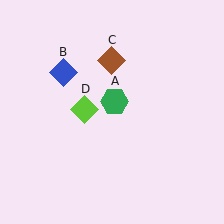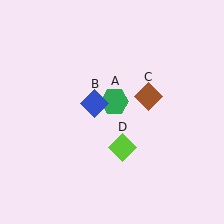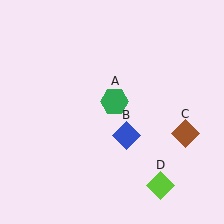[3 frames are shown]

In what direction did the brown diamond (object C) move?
The brown diamond (object C) moved down and to the right.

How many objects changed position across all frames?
3 objects changed position: blue diamond (object B), brown diamond (object C), lime diamond (object D).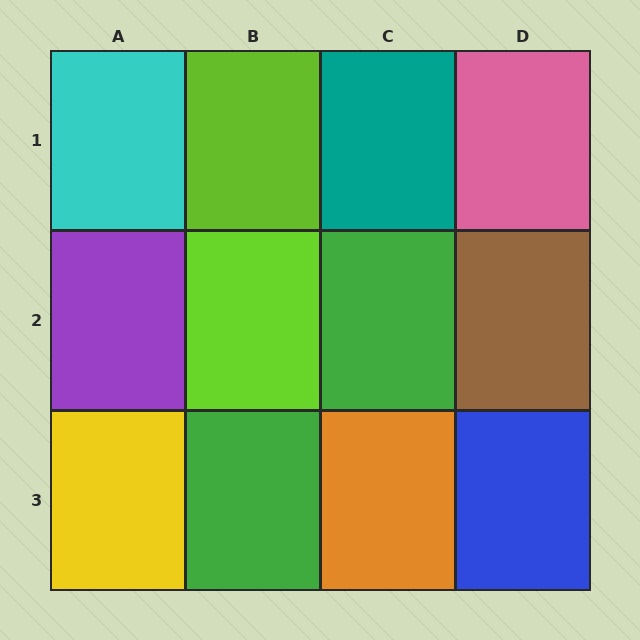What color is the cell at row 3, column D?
Blue.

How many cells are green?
2 cells are green.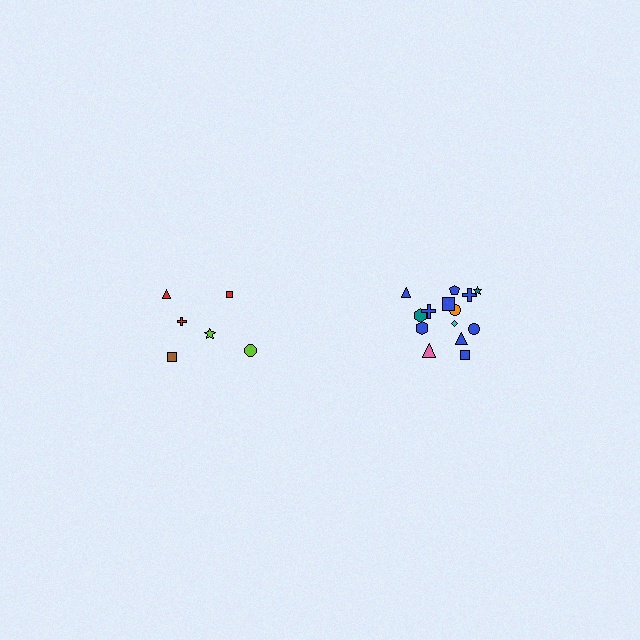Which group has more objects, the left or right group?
The right group.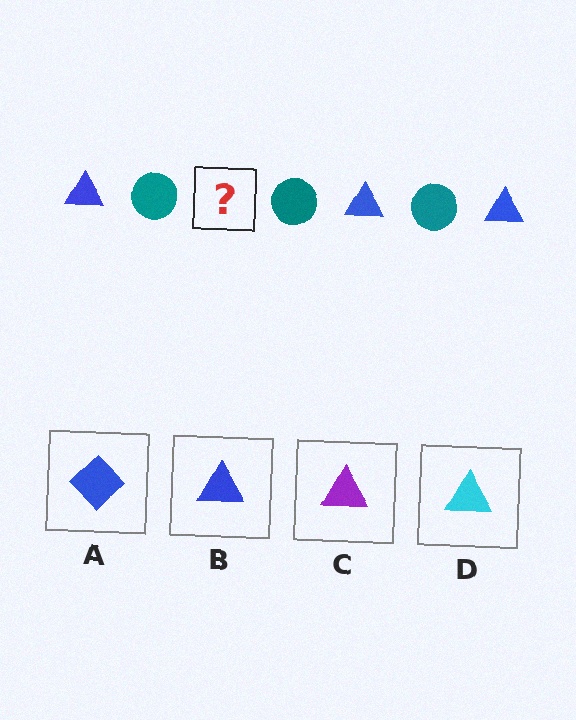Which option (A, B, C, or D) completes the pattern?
B.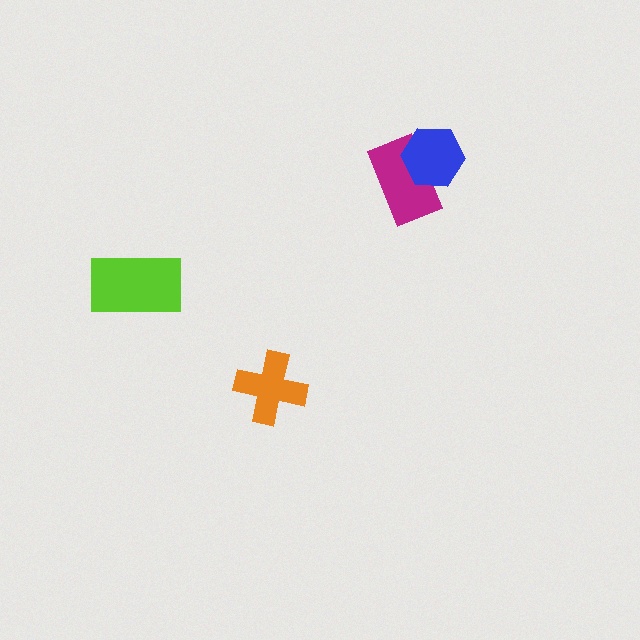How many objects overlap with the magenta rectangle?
1 object overlaps with the magenta rectangle.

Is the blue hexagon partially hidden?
No, no other shape covers it.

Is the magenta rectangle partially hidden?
Yes, it is partially covered by another shape.